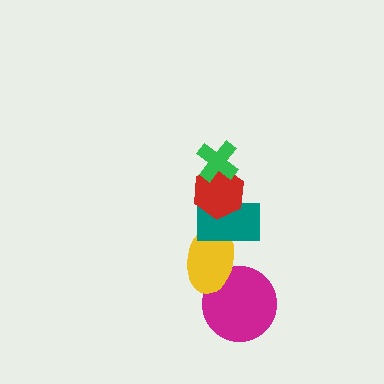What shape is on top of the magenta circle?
The yellow ellipse is on top of the magenta circle.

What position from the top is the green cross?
The green cross is 1st from the top.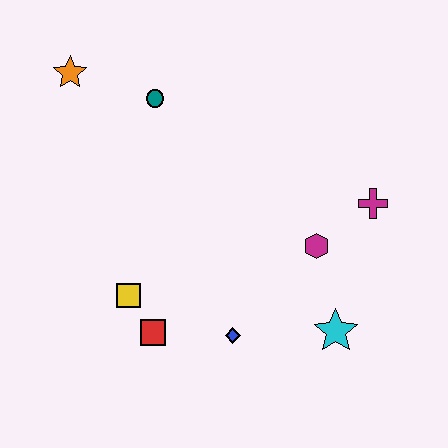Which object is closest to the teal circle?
The orange star is closest to the teal circle.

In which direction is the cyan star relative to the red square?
The cyan star is to the right of the red square.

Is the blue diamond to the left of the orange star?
No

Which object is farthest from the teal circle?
The cyan star is farthest from the teal circle.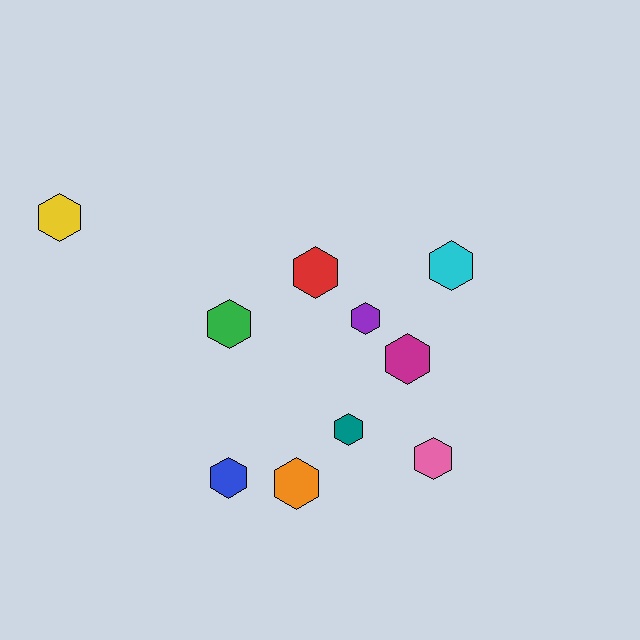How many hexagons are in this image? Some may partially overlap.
There are 10 hexagons.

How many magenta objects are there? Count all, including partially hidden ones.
There is 1 magenta object.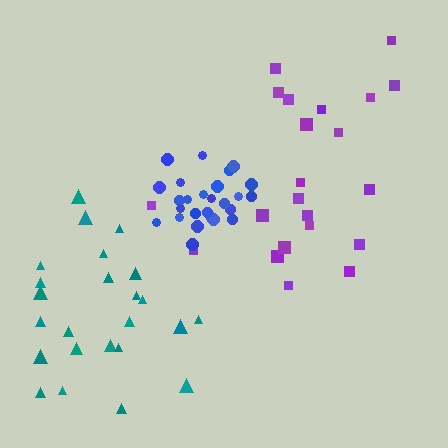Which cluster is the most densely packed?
Blue.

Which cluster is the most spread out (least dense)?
Purple.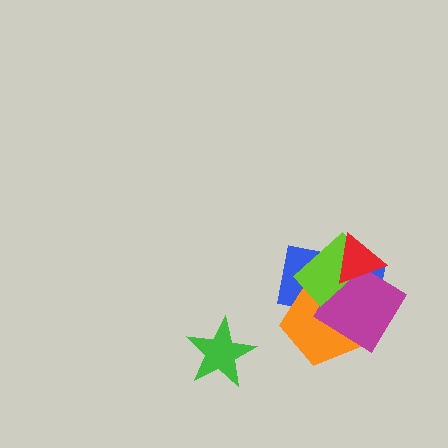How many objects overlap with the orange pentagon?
3 objects overlap with the orange pentagon.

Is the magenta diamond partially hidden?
Yes, it is partially covered by another shape.